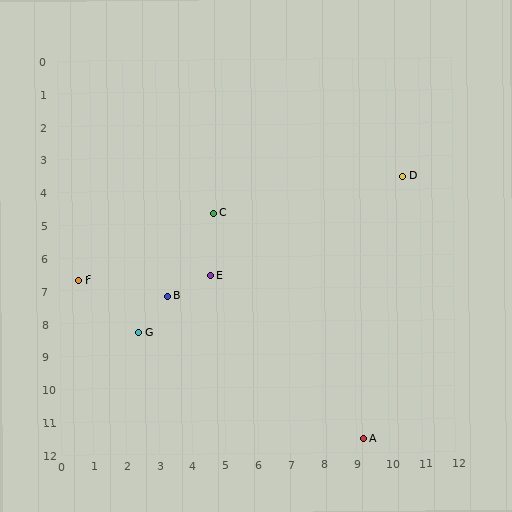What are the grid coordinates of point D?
Point D is at approximately (10.5, 3.6).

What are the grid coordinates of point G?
Point G is at approximately (2.4, 8.3).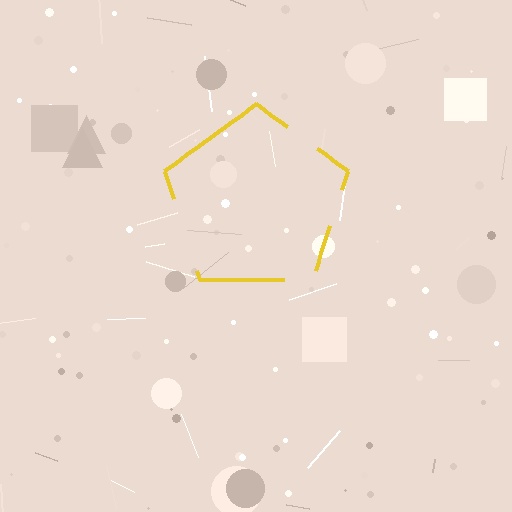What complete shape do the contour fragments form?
The contour fragments form a pentagon.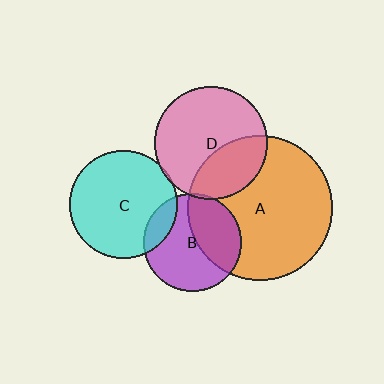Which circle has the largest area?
Circle A (orange).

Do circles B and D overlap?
Yes.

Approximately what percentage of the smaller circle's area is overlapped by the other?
Approximately 5%.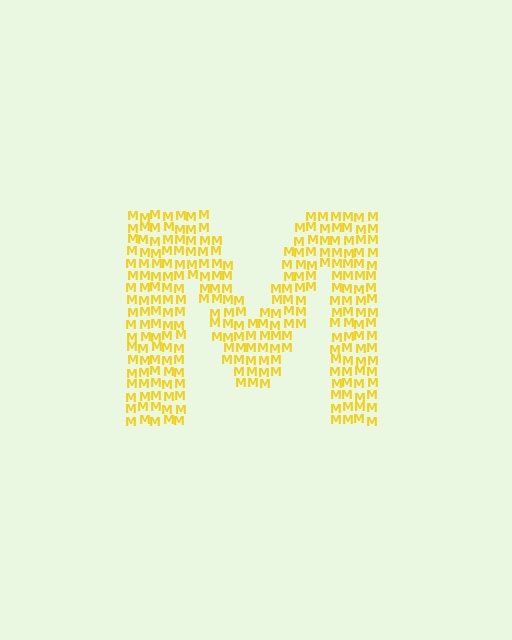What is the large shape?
The large shape is the letter M.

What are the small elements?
The small elements are letter M's.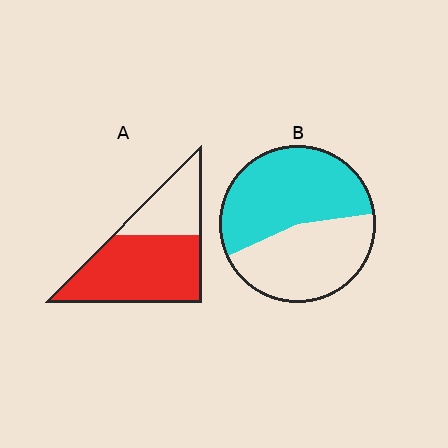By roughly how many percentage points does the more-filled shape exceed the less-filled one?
By roughly 15 percentage points (A over B).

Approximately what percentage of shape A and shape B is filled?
A is approximately 65% and B is approximately 55%.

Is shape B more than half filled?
Yes.